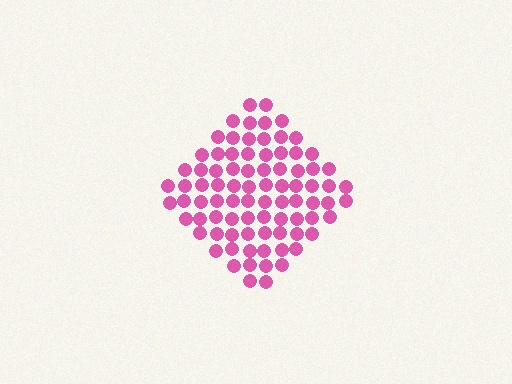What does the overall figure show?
The overall figure shows a diamond.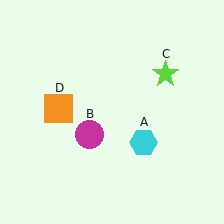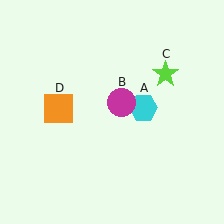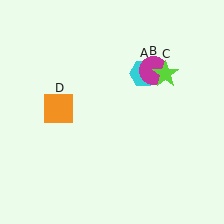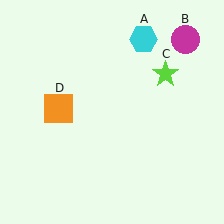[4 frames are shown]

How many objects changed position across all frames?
2 objects changed position: cyan hexagon (object A), magenta circle (object B).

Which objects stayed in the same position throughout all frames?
Lime star (object C) and orange square (object D) remained stationary.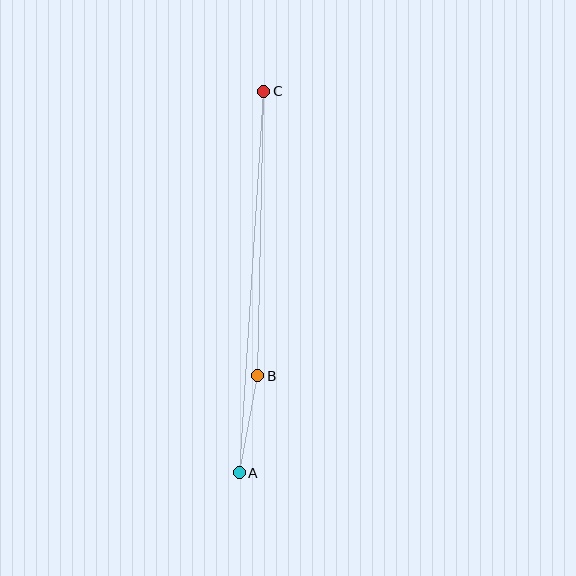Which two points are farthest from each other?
Points A and C are farthest from each other.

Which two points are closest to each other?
Points A and B are closest to each other.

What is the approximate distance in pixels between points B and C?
The distance between B and C is approximately 284 pixels.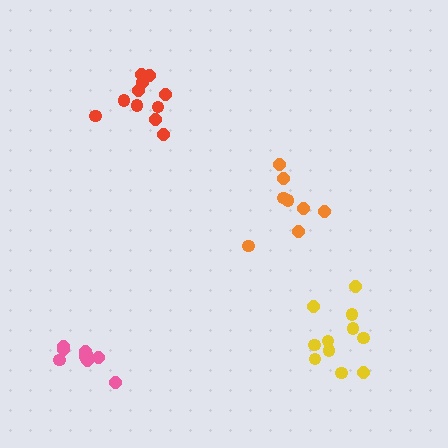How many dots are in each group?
Group 1: 11 dots, Group 2: 8 dots, Group 3: 11 dots, Group 4: 9 dots (39 total).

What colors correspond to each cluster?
The clusters are colored: red, orange, yellow, pink.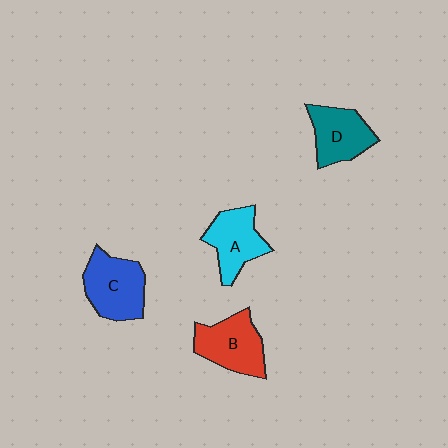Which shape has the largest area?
Shape C (blue).